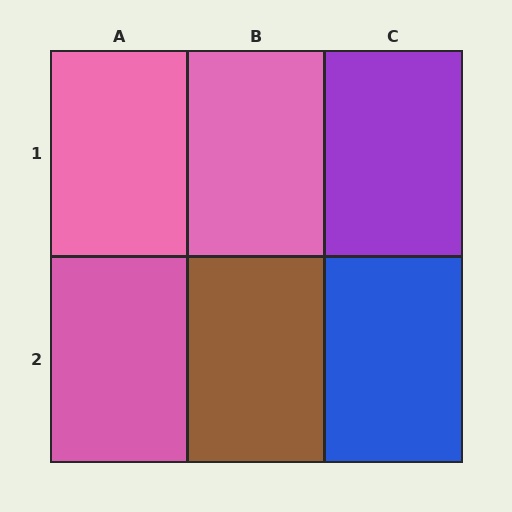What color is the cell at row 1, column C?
Purple.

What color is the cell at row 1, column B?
Pink.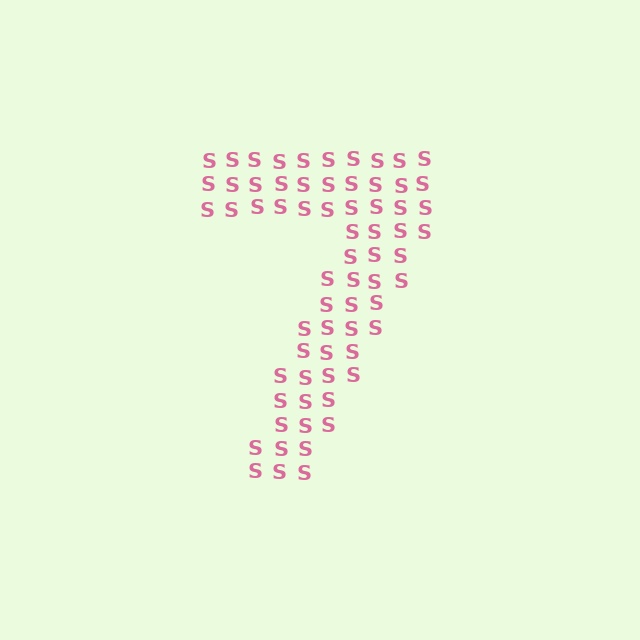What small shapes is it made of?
It is made of small letter S's.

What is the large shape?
The large shape is the digit 7.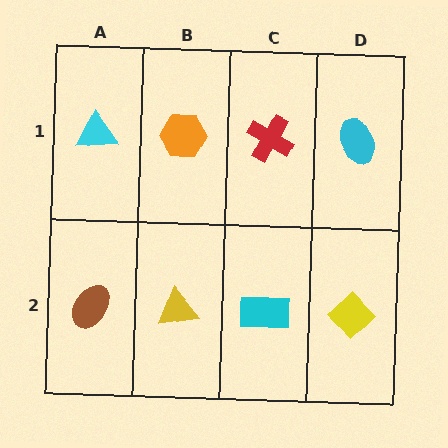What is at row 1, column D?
A cyan ellipse.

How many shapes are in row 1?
4 shapes.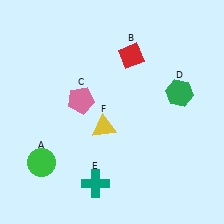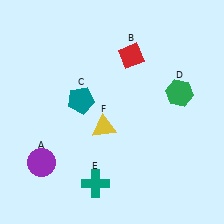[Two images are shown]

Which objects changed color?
A changed from green to purple. C changed from pink to teal.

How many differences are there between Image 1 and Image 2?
There are 2 differences between the two images.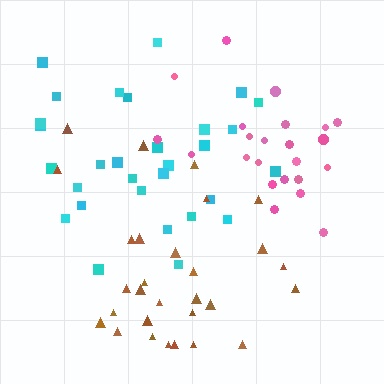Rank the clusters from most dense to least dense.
pink, brown, cyan.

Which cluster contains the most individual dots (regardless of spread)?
Cyan (30).